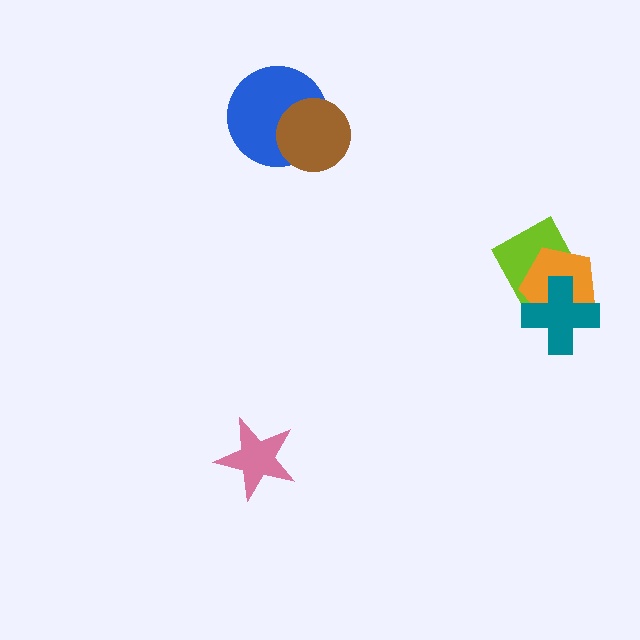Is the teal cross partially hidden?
No, no other shape covers it.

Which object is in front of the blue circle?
The brown circle is in front of the blue circle.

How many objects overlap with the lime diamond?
2 objects overlap with the lime diamond.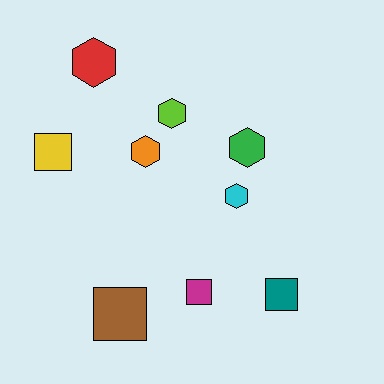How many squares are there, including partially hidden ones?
There are 4 squares.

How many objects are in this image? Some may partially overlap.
There are 9 objects.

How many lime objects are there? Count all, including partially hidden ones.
There is 1 lime object.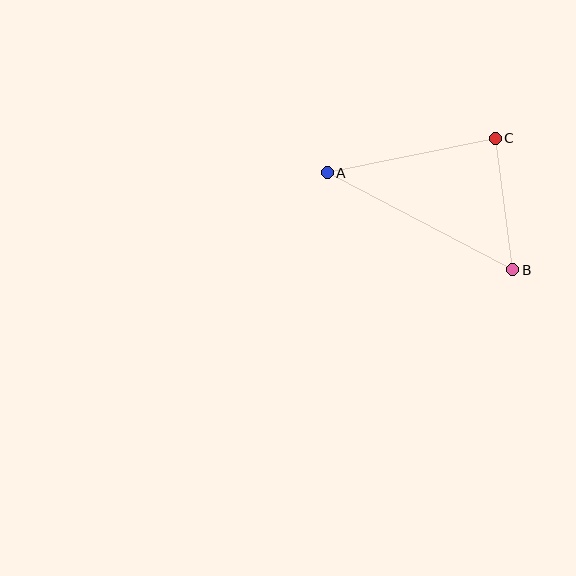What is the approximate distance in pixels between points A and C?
The distance between A and C is approximately 171 pixels.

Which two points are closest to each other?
Points B and C are closest to each other.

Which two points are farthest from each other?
Points A and B are farthest from each other.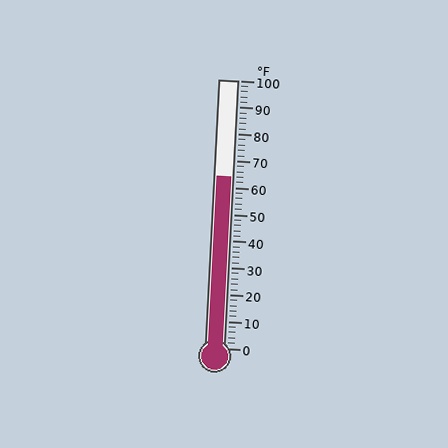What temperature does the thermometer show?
The thermometer shows approximately 64°F.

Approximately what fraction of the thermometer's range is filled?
The thermometer is filled to approximately 65% of its range.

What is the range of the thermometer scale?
The thermometer scale ranges from 0°F to 100°F.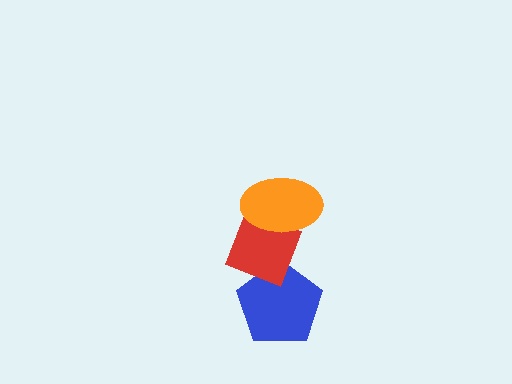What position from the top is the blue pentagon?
The blue pentagon is 3rd from the top.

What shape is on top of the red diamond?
The orange ellipse is on top of the red diamond.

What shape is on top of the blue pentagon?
The red diamond is on top of the blue pentagon.